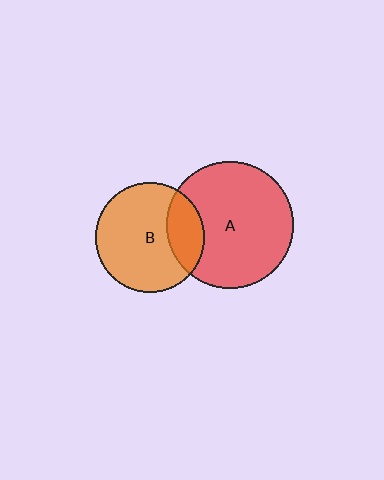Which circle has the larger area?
Circle A (red).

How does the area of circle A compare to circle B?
Approximately 1.3 times.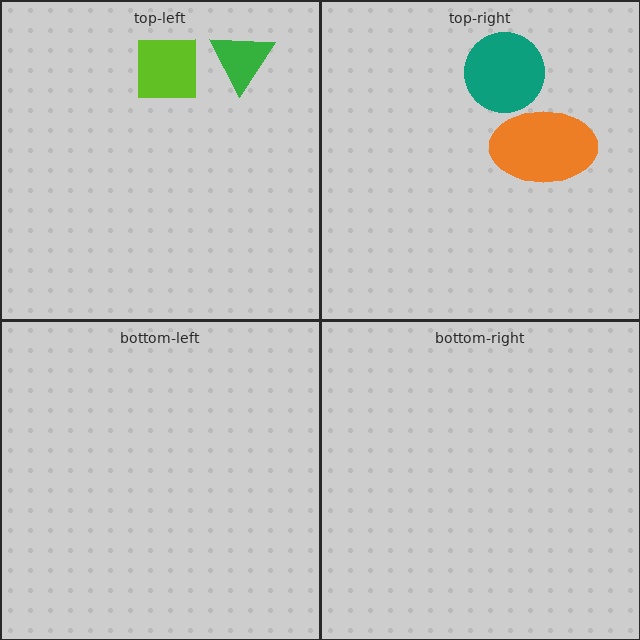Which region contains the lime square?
The top-left region.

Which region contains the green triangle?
The top-left region.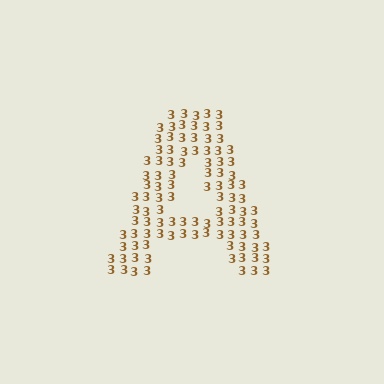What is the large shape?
The large shape is the letter A.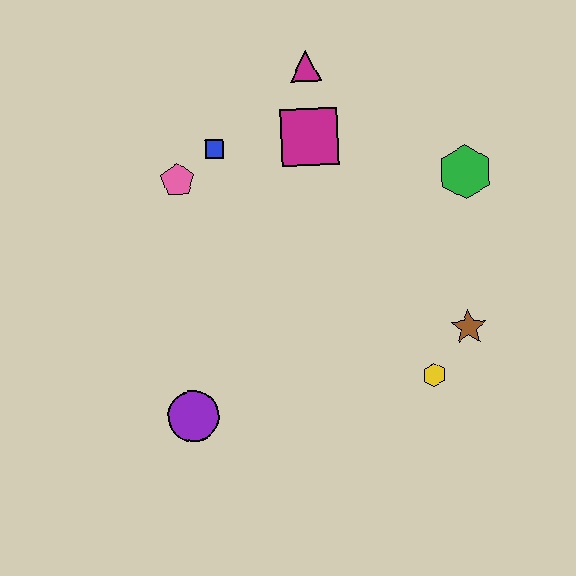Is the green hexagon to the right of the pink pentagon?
Yes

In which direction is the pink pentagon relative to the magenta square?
The pink pentagon is to the left of the magenta square.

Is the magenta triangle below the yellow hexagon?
No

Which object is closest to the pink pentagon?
The blue square is closest to the pink pentagon.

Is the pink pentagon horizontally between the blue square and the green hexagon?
No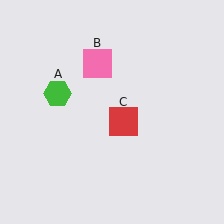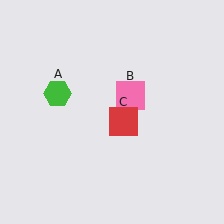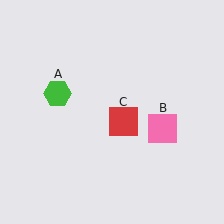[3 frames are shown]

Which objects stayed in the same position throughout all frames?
Green hexagon (object A) and red square (object C) remained stationary.